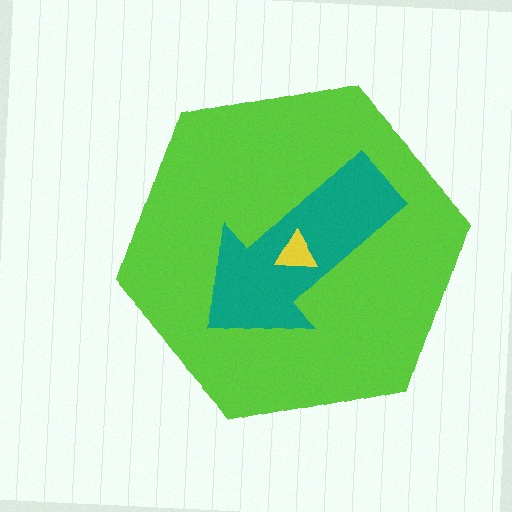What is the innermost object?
The yellow triangle.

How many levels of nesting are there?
3.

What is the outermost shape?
The lime hexagon.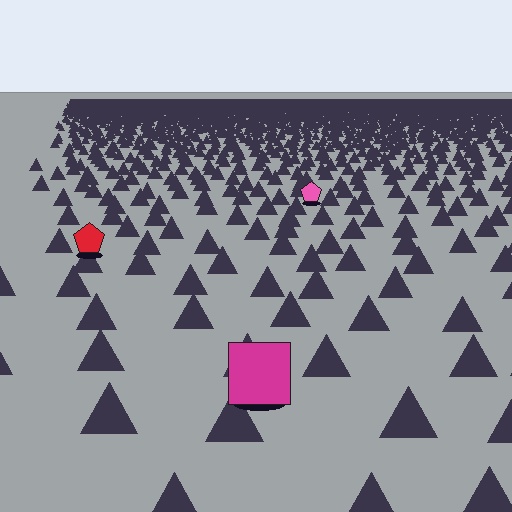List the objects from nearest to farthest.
From nearest to farthest: the magenta square, the red pentagon, the pink pentagon.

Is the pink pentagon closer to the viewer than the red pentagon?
No. The red pentagon is closer — you can tell from the texture gradient: the ground texture is coarser near it.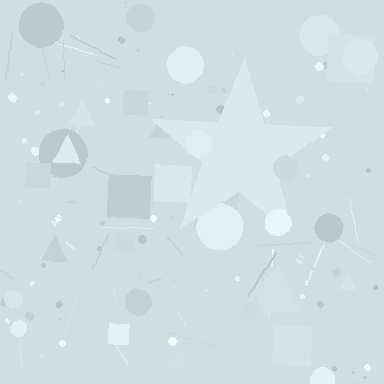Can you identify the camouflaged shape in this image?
The camouflaged shape is a star.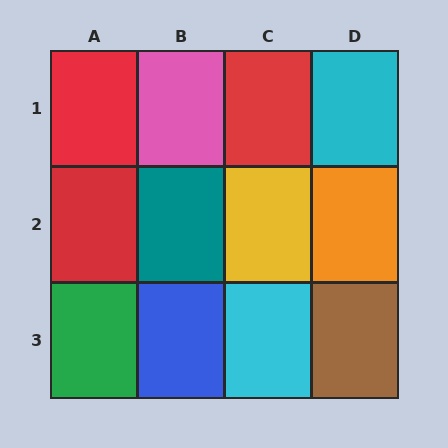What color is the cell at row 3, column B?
Blue.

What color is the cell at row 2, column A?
Red.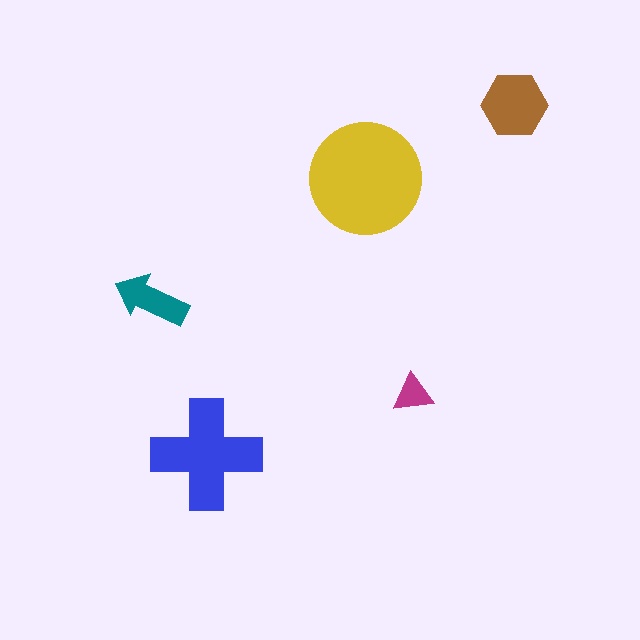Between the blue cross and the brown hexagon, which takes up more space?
The blue cross.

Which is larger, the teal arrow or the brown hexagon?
The brown hexagon.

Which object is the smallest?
The magenta triangle.